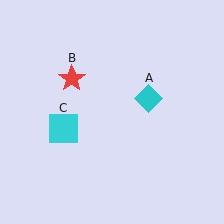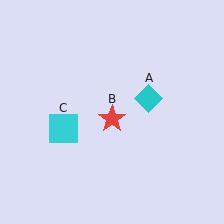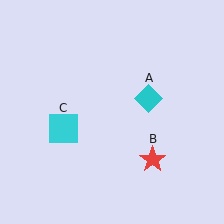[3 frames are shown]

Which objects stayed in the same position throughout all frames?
Cyan diamond (object A) and cyan square (object C) remained stationary.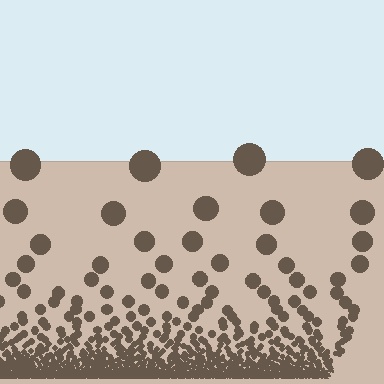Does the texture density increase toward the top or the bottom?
Density increases toward the bottom.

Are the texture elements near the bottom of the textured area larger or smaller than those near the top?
Smaller. The gradient is inverted — elements near the bottom are smaller and denser.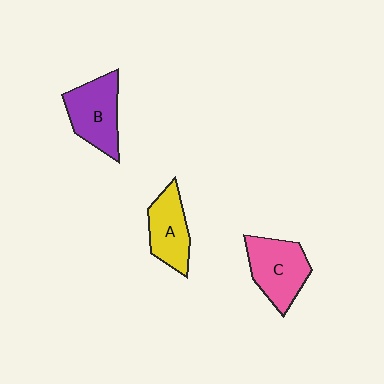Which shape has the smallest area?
Shape A (yellow).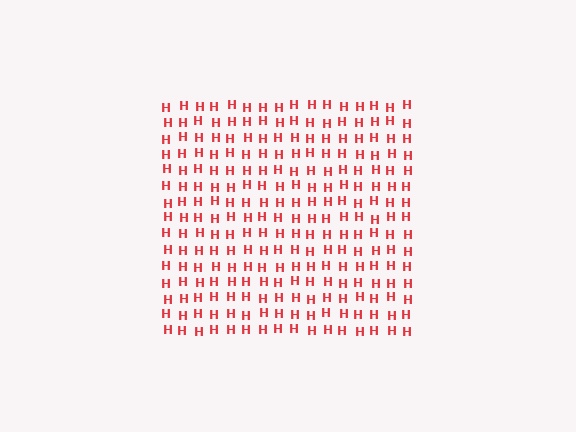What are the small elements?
The small elements are letter H's.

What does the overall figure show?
The overall figure shows a square.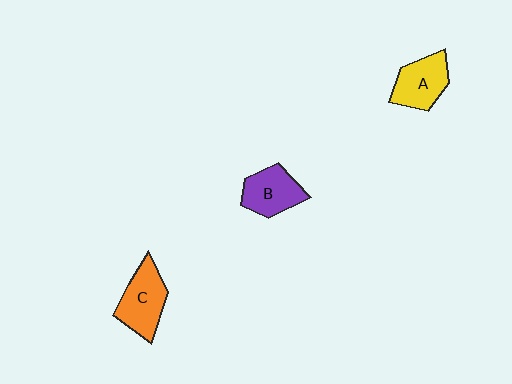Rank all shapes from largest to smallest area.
From largest to smallest: C (orange), A (yellow), B (purple).